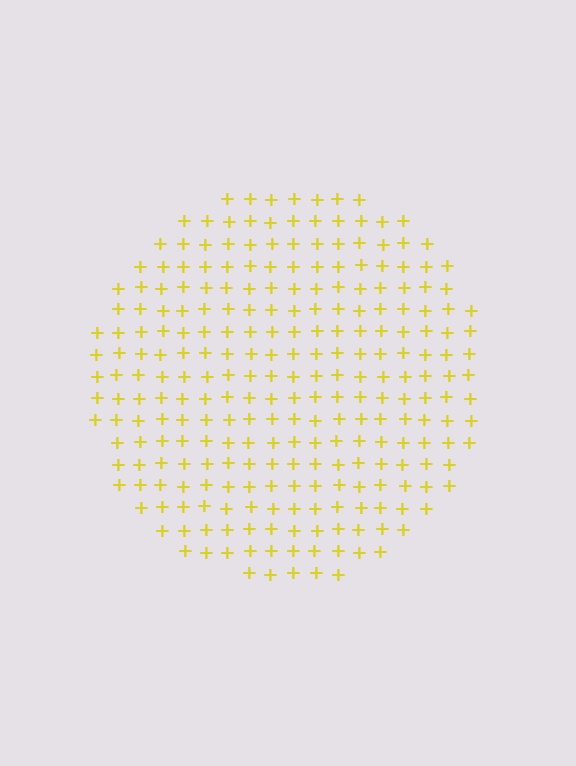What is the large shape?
The large shape is a circle.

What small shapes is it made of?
It is made of small plus signs.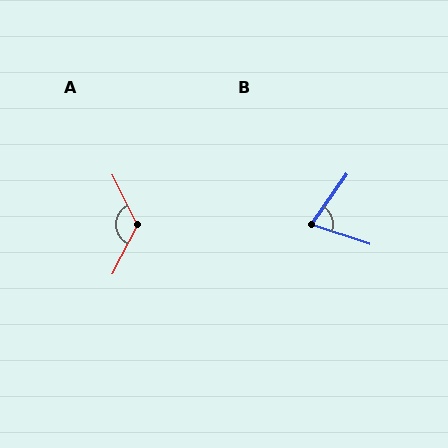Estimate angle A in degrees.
Approximately 126 degrees.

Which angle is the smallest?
B, at approximately 73 degrees.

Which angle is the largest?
A, at approximately 126 degrees.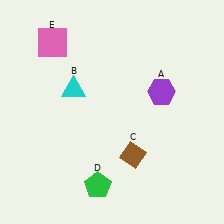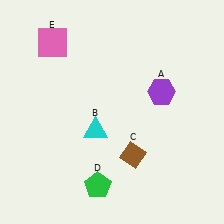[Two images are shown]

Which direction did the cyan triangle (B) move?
The cyan triangle (B) moved down.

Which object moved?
The cyan triangle (B) moved down.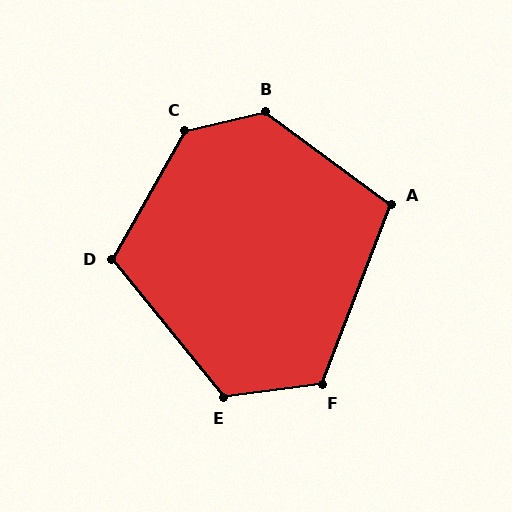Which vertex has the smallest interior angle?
A, at approximately 105 degrees.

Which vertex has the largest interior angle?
C, at approximately 132 degrees.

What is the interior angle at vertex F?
Approximately 118 degrees (obtuse).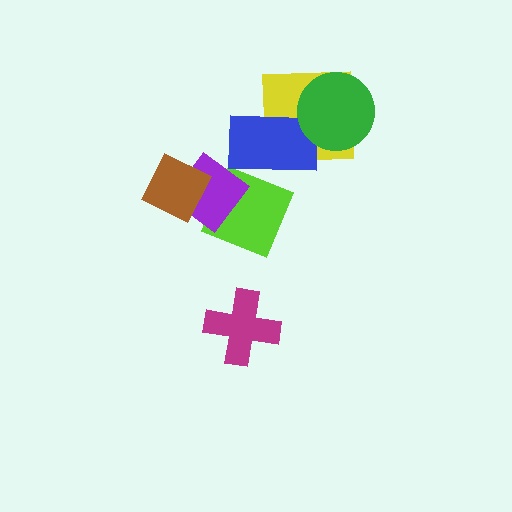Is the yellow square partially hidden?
Yes, it is partially covered by another shape.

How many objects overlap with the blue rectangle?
2 objects overlap with the blue rectangle.